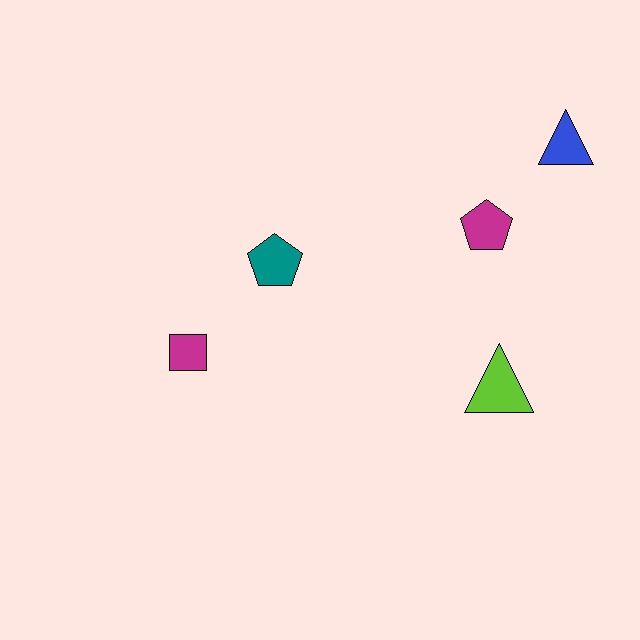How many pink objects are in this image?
There are no pink objects.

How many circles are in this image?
There are no circles.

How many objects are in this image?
There are 5 objects.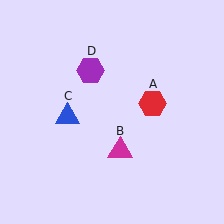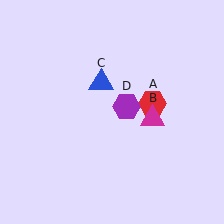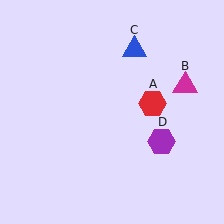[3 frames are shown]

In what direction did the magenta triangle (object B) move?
The magenta triangle (object B) moved up and to the right.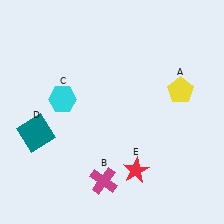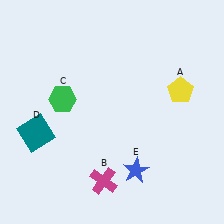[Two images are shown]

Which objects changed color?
C changed from cyan to green. E changed from red to blue.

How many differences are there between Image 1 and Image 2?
There are 2 differences between the two images.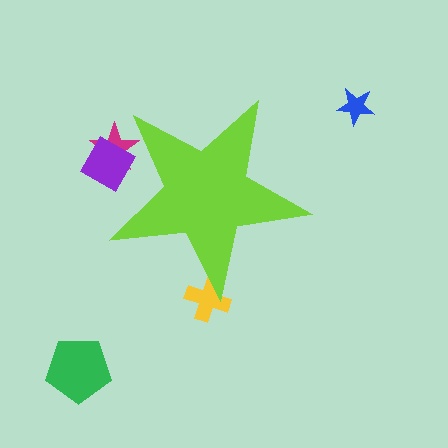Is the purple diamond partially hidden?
Yes, the purple diamond is partially hidden behind the lime star.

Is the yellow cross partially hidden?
Yes, the yellow cross is partially hidden behind the lime star.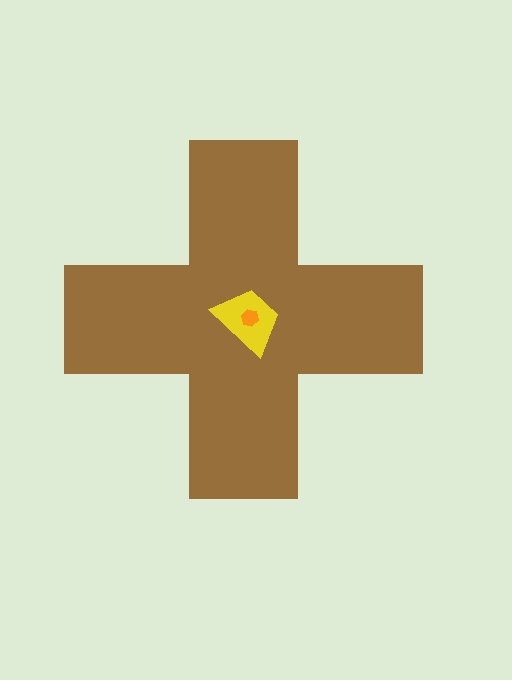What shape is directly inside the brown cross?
The yellow trapezoid.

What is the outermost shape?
The brown cross.